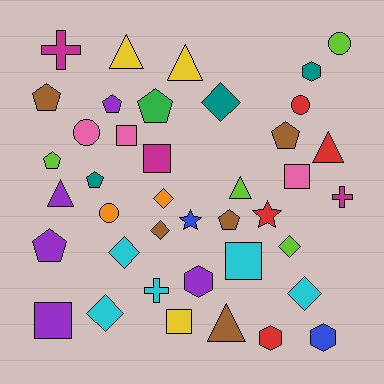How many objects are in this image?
There are 40 objects.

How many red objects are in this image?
There are 4 red objects.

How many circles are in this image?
There are 4 circles.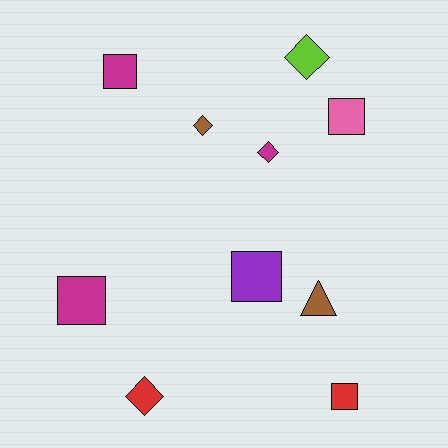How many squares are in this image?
There are 5 squares.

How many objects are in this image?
There are 10 objects.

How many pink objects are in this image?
There is 1 pink object.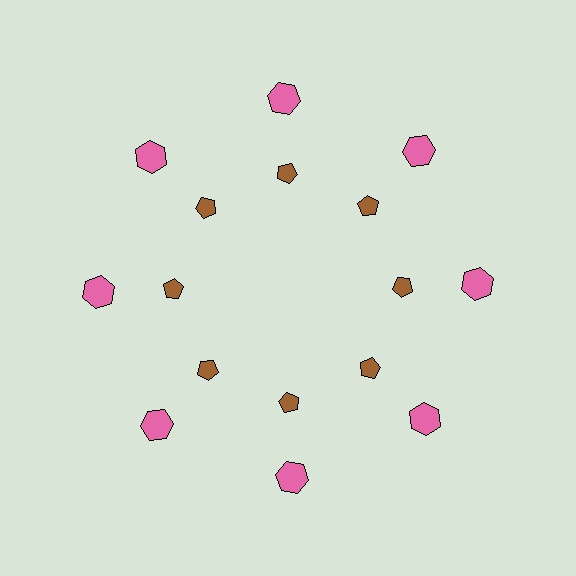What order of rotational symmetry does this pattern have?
This pattern has 8-fold rotational symmetry.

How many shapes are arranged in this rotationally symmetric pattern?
There are 16 shapes, arranged in 8 groups of 2.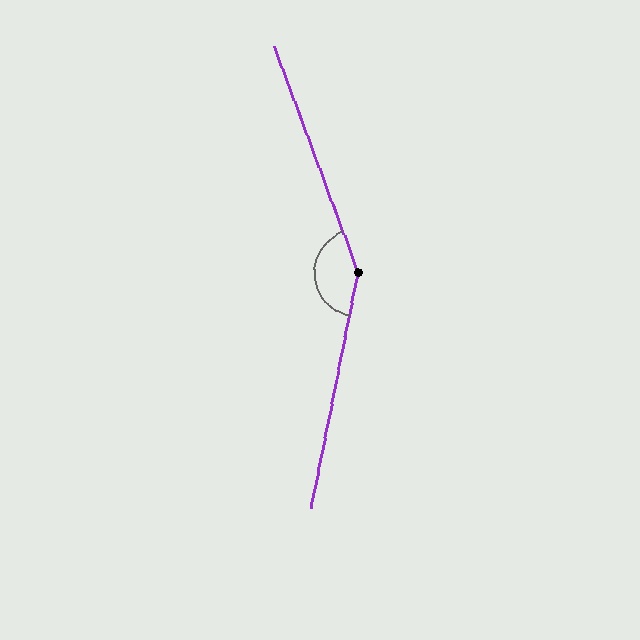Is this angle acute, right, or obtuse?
It is obtuse.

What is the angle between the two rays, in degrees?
Approximately 148 degrees.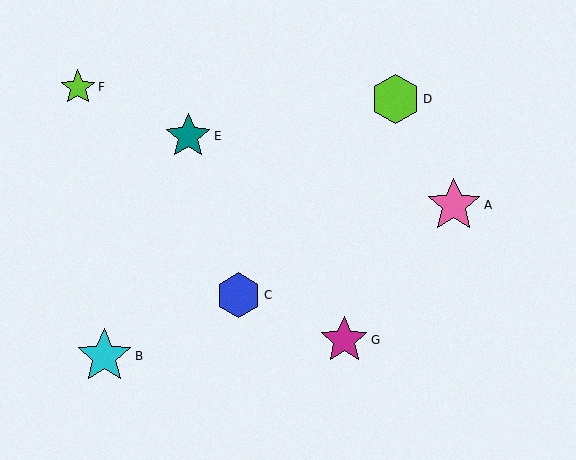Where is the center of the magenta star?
The center of the magenta star is at (344, 340).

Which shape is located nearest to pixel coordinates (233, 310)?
The blue hexagon (labeled C) at (238, 295) is nearest to that location.